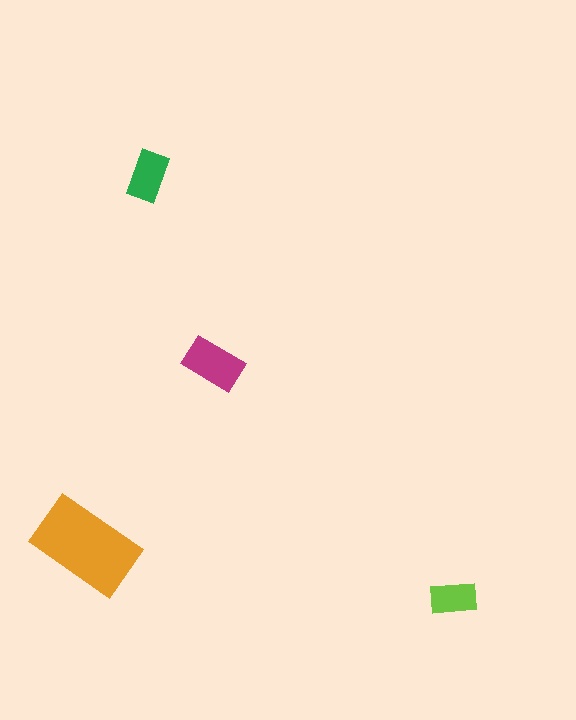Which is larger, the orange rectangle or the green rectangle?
The orange one.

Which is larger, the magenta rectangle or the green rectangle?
The magenta one.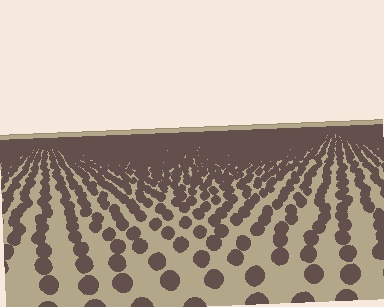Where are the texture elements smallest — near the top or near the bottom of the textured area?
Near the top.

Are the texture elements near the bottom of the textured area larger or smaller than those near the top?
Larger. Near the bottom, elements are closer to the viewer and appear at a bigger on-screen size.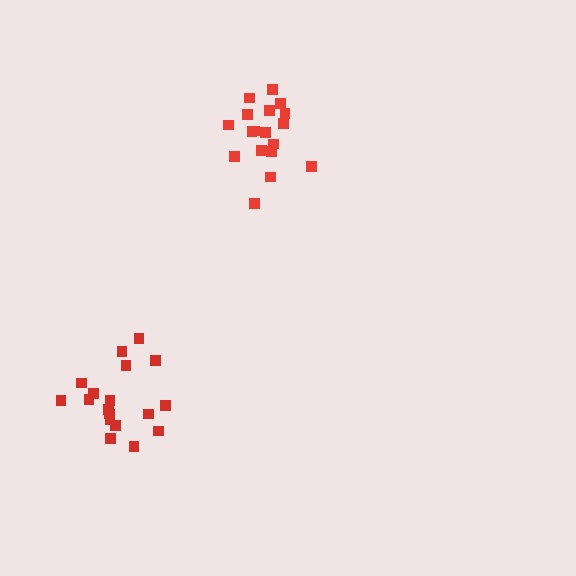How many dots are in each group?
Group 1: 18 dots, Group 2: 18 dots (36 total).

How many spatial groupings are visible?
There are 2 spatial groupings.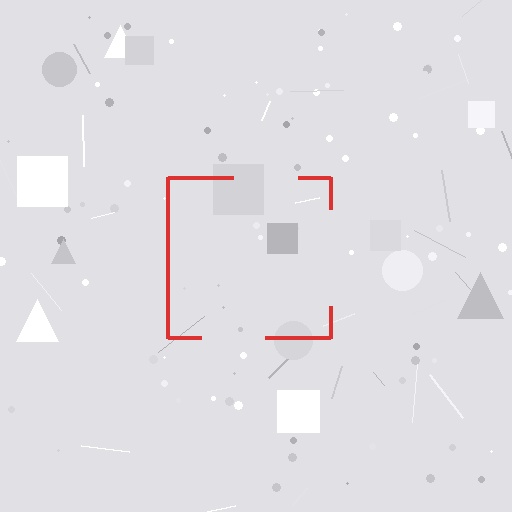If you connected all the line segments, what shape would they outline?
They would outline a square.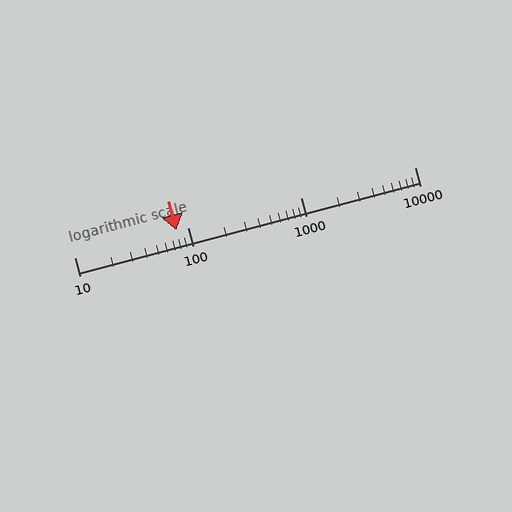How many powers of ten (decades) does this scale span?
The scale spans 3 decades, from 10 to 10000.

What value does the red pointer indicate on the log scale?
The pointer indicates approximately 79.